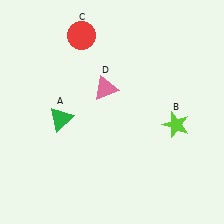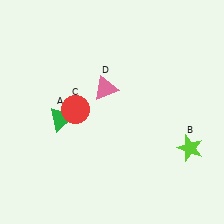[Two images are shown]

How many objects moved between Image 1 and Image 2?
2 objects moved between the two images.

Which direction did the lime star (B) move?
The lime star (B) moved down.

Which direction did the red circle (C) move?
The red circle (C) moved down.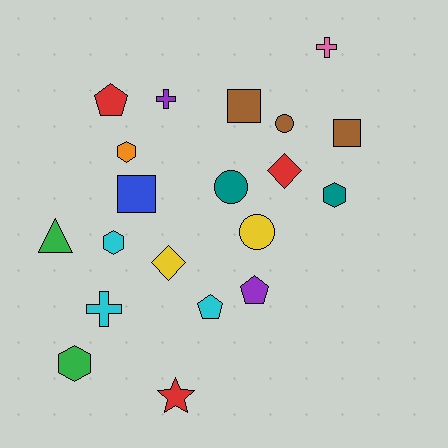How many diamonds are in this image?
There are 2 diamonds.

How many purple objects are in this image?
There are 2 purple objects.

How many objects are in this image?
There are 20 objects.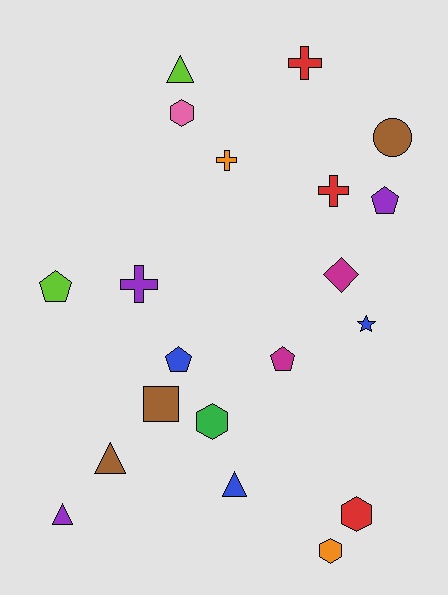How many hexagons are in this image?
There are 4 hexagons.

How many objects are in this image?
There are 20 objects.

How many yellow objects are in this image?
There are no yellow objects.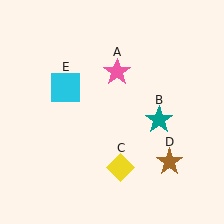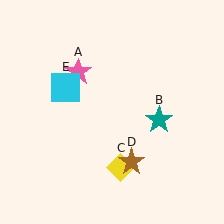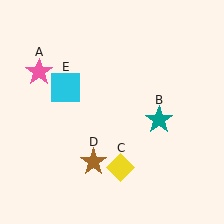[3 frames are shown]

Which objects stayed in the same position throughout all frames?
Teal star (object B) and yellow diamond (object C) and cyan square (object E) remained stationary.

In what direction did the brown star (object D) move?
The brown star (object D) moved left.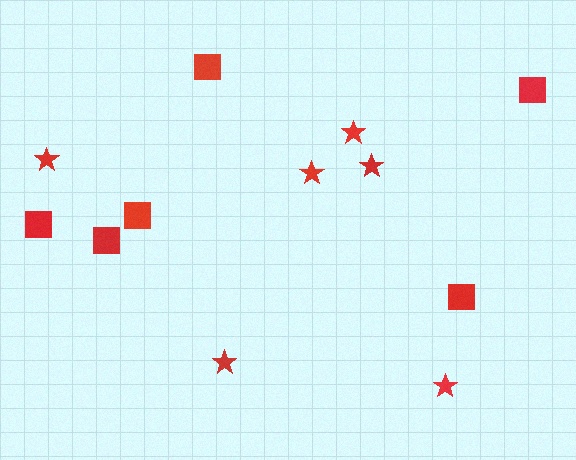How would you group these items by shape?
There are 2 groups: one group of squares (6) and one group of stars (6).